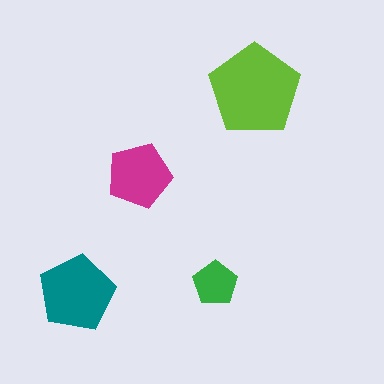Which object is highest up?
The lime pentagon is topmost.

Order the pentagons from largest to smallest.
the lime one, the teal one, the magenta one, the green one.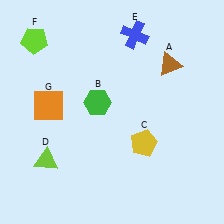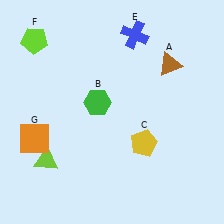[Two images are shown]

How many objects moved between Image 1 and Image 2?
1 object moved between the two images.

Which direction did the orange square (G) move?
The orange square (G) moved down.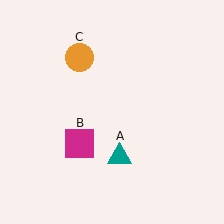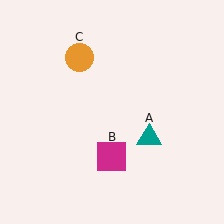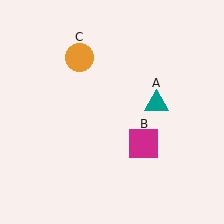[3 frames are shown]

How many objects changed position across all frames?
2 objects changed position: teal triangle (object A), magenta square (object B).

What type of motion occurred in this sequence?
The teal triangle (object A), magenta square (object B) rotated counterclockwise around the center of the scene.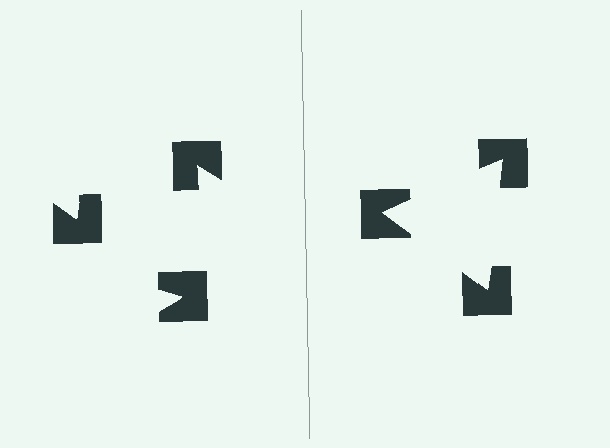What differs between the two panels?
The notched squares are positioned identically on both sides; only the wedge orientations differ. On the right they align to a triangle; on the left they are misaligned.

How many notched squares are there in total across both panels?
6 — 3 on each side.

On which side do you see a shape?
An illusory triangle appears on the right side. On the left side the wedge cuts are rotated, so no coherent shape forms.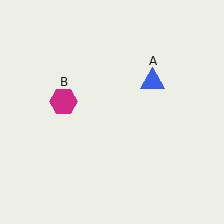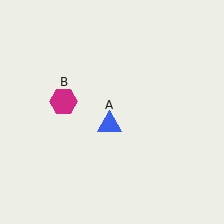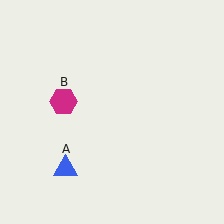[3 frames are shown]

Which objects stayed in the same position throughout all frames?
Magenta hexagon (object B) remained stationary.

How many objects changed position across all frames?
1 object changed position: blue triangle (object A).